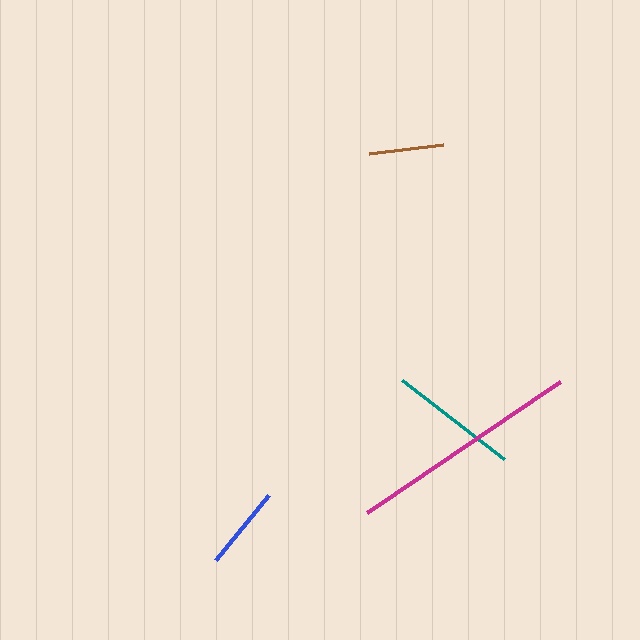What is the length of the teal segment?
The teal segment is approximately 129 pixels long.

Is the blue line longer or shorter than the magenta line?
The magenta line is longer than the blue line.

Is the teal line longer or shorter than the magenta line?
The magenta line is longer than the teal line.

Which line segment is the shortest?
The brown line is the shortest at approximately 75 pixels.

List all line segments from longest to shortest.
From longest to shortest: magenta, teal, blue, brown.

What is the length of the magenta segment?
The magenta segment is approximately 233 pixels long.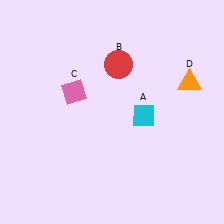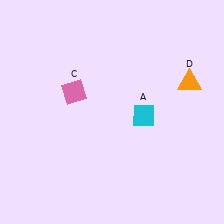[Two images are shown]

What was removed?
The red circle (B) was removed in Image 2.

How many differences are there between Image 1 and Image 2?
There is 1 difference between the two images.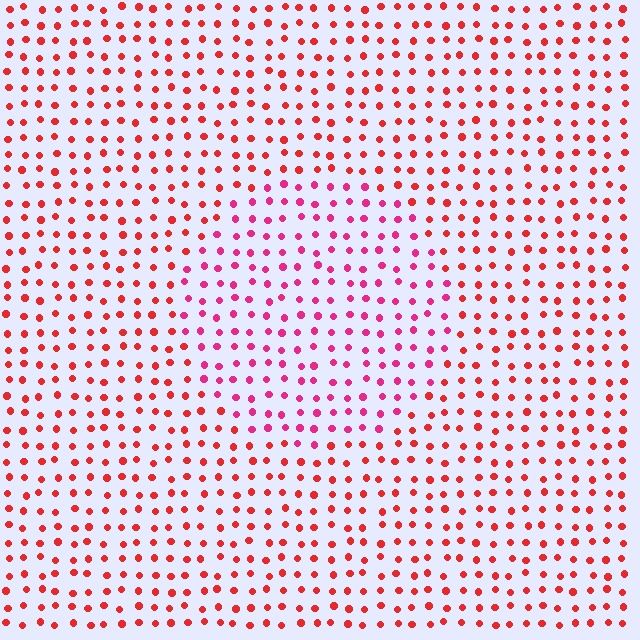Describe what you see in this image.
The image is filled with small red elements in a uniform arrangement. A circle-shaped region is visible where the elements are tinted to a slightly different hue, forming a subtle color boundary.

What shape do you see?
I see a circle.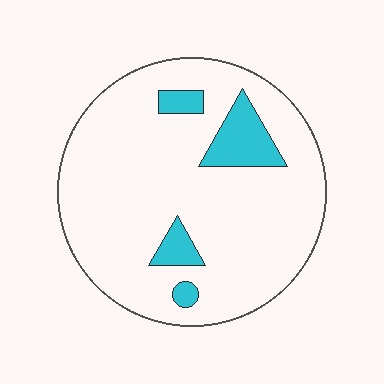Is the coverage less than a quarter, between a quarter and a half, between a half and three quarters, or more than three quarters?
Less than a quarter.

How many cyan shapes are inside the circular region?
4.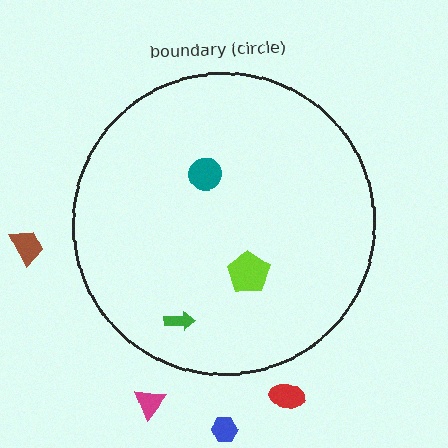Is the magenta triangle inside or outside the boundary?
Outside.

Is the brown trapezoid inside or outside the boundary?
Outside.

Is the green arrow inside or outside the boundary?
Inside.